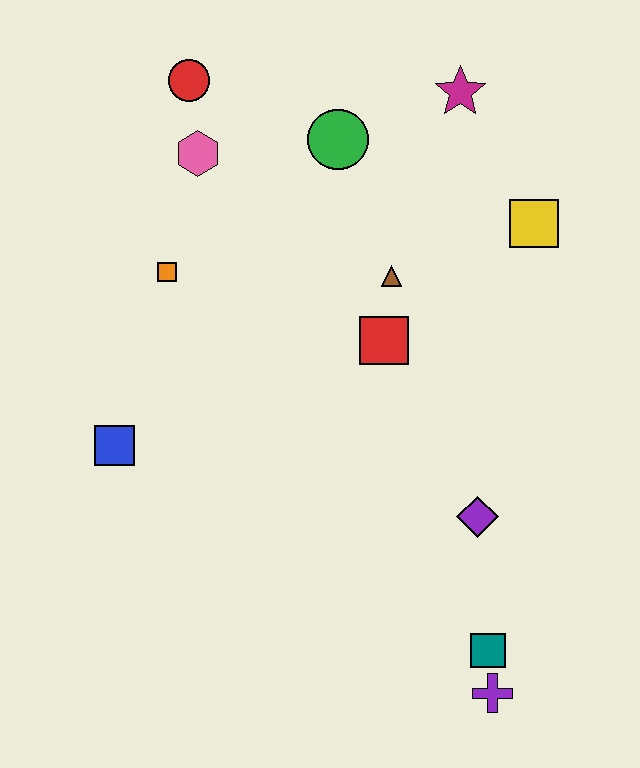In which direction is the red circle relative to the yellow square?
The red circle is to the left of the yellow square.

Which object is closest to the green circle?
The magenta star is closest to the green circle.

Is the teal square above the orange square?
No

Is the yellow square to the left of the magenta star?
No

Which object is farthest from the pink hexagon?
The purple cross is farthest from the pink hexagon.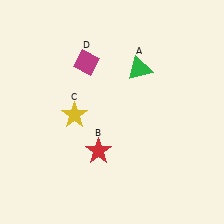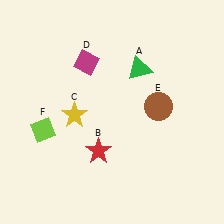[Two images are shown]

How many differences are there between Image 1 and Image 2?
There are 2 differences between the two images.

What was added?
A brown circle (E), a lime diamond (F) were added in Image 2.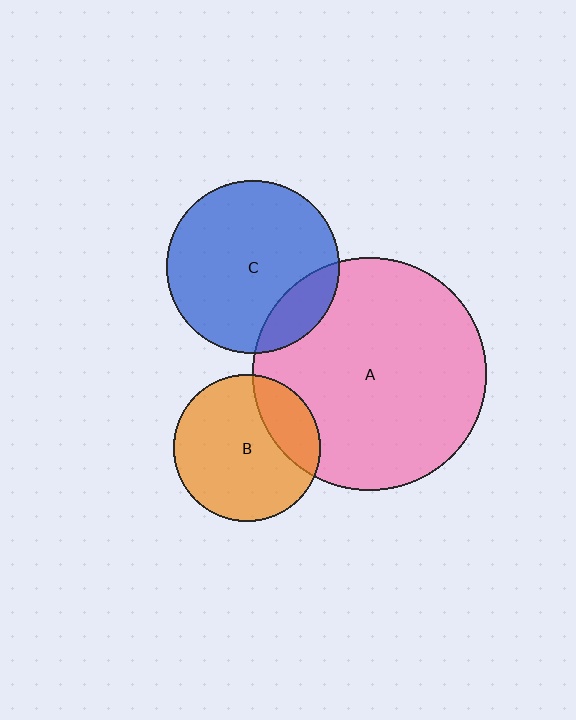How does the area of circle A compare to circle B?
Approximately 2.5 times.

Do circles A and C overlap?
Yes.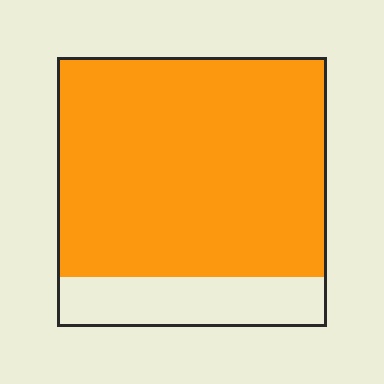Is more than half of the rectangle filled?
Yes.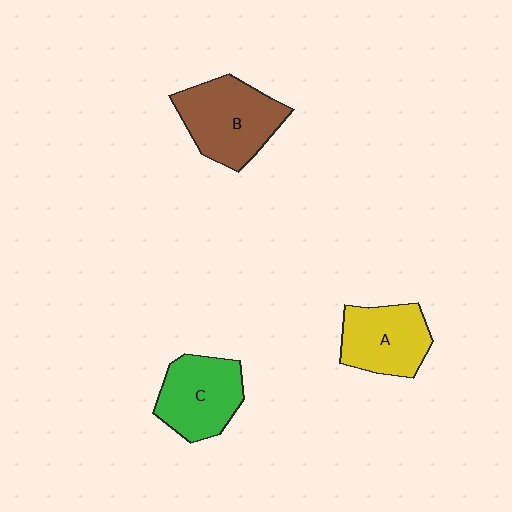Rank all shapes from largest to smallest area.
From largest to smallest: B (brown), C (green), A (yellow).